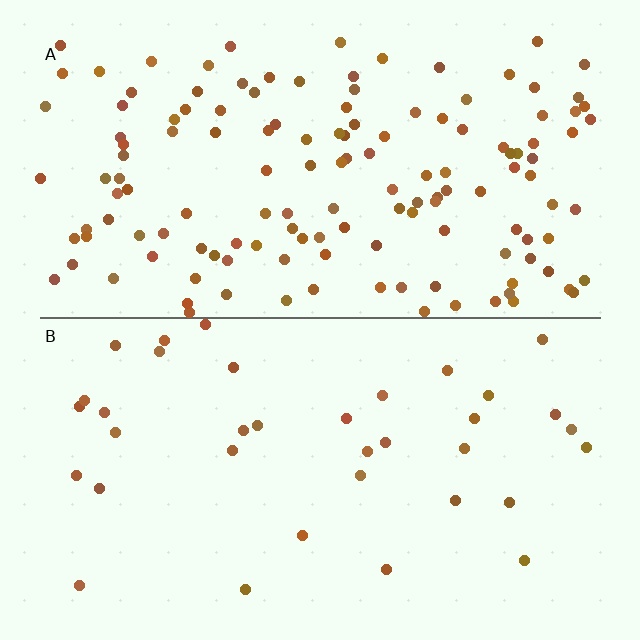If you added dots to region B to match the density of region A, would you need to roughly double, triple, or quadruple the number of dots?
Approximately quadruple.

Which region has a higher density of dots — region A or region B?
A (the top).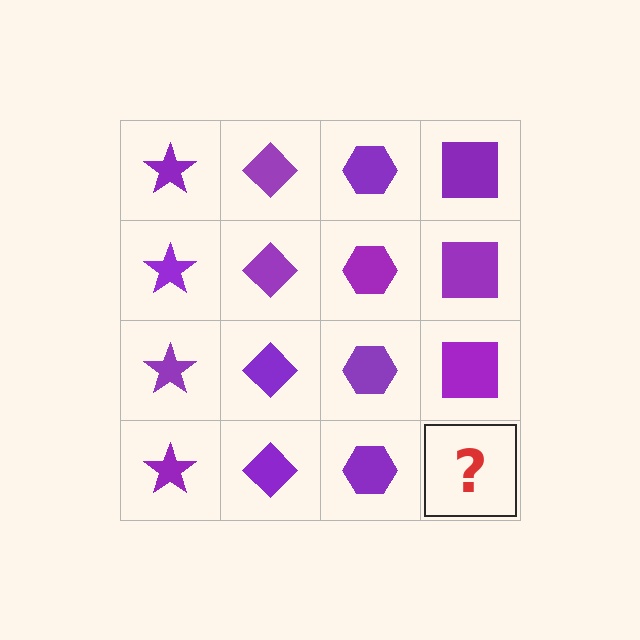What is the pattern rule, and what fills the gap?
The rule is that each column has a consistent shape. The gap should be filled with a purple square.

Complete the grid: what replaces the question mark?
The question mark should be replaced with a purple square.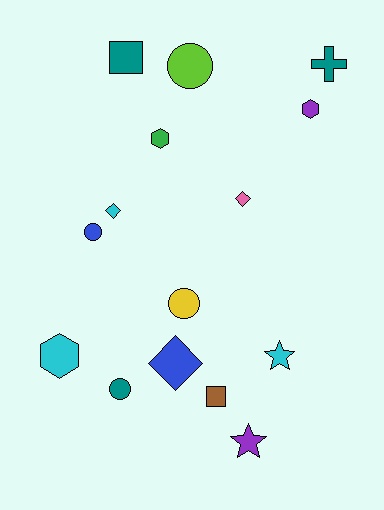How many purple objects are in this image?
There are 2 purple objects.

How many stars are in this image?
There are 2 stars.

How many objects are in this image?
There are 15 objects.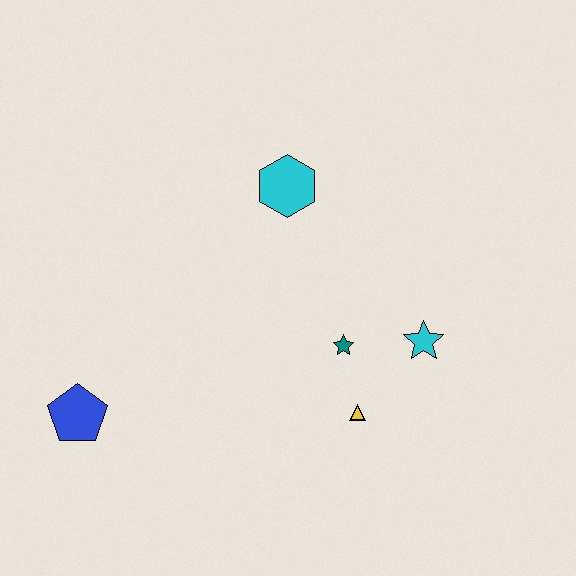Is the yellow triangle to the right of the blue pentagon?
Yes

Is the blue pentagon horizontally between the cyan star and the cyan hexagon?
No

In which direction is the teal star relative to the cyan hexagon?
The teal star is below the cyan hexagon.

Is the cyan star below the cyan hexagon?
Yes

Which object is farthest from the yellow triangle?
The blue pentagon is farthest from the yellow triangle.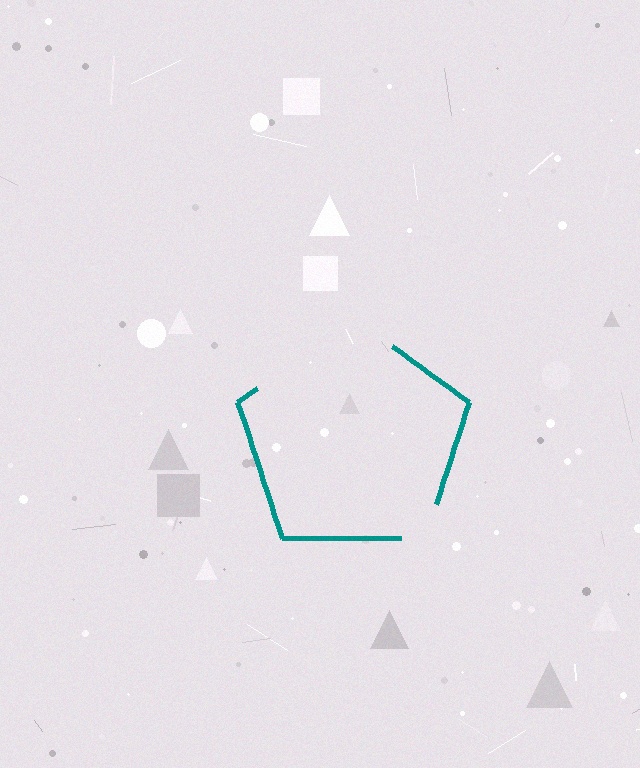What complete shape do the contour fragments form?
The contour fragments form a pentagon.